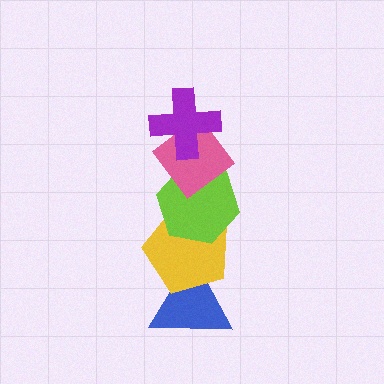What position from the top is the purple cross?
The purple cross is 1st from the top.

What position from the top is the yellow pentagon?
The yellow pentagon is 4th from the top.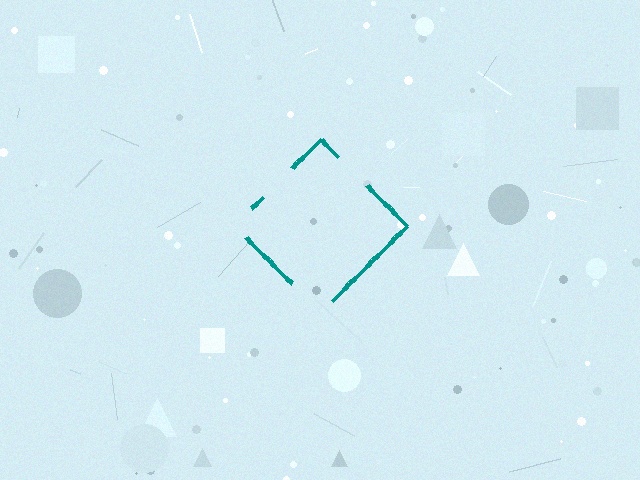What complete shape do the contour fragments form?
The contour fragments form a diamond.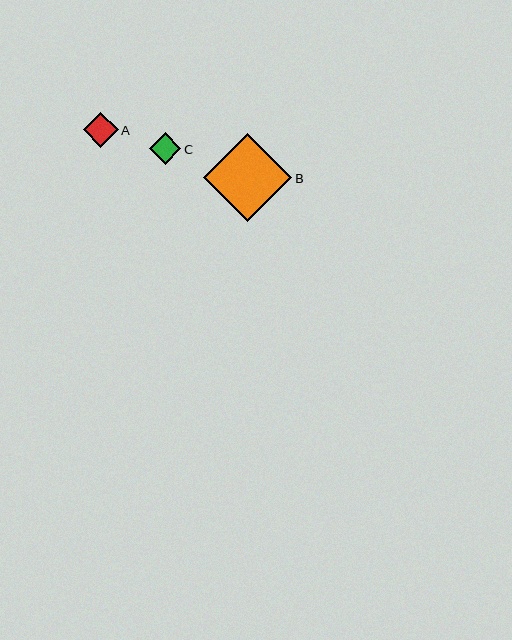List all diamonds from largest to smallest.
From largest to smallest: B, A, C.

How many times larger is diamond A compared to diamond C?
Diamond A is approximately 1.1 times the size of diamond C.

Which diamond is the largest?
Diamond B is the largest with a size of approximately 88 pixels.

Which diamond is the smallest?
Diamond C is the smallest with a size of approximately 32 pixels.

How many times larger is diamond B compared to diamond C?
Diamond B is approximately 2.8 times the size of diamond C.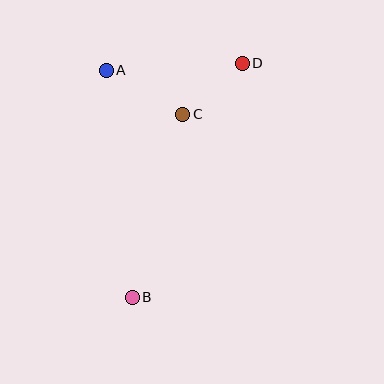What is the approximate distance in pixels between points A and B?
The distance between A and B is approximately 229 pixels.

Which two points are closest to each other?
Points C and D are closest to each other.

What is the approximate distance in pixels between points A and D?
The distance between A and D is approximately 137 pixels.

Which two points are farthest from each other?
Points B and D are farthest from each other.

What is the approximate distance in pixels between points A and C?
The distance between A and C is approximately 88 pixels.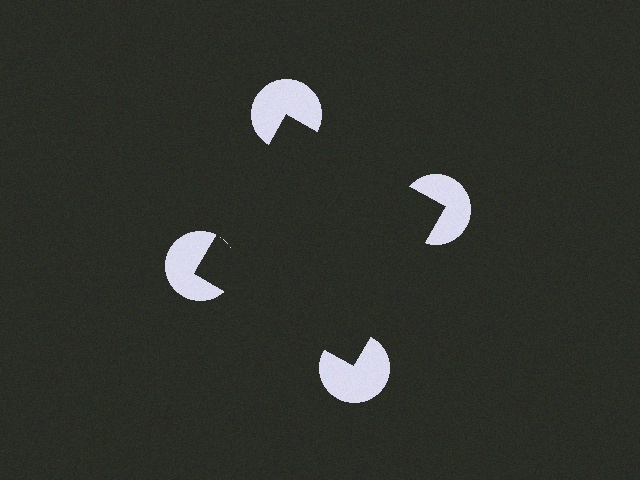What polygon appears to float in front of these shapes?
An illusory square — its edges are inferred from the aligned wedge cuts in the pac-man discs, not physically drawn.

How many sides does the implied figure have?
4 sides.